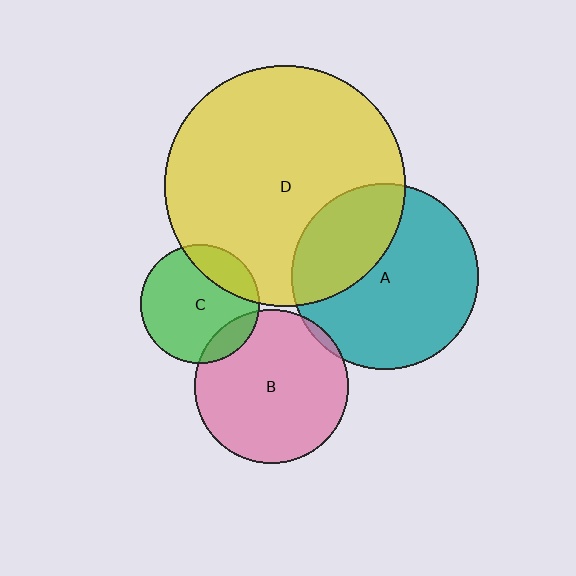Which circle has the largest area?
Circle D (yellow).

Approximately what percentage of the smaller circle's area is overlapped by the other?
Approximately 15%.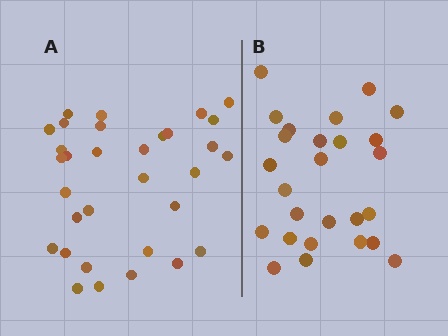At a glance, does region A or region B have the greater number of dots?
Region A (the left region) has more dots.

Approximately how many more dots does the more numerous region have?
Region A has about 6 more dots than region B.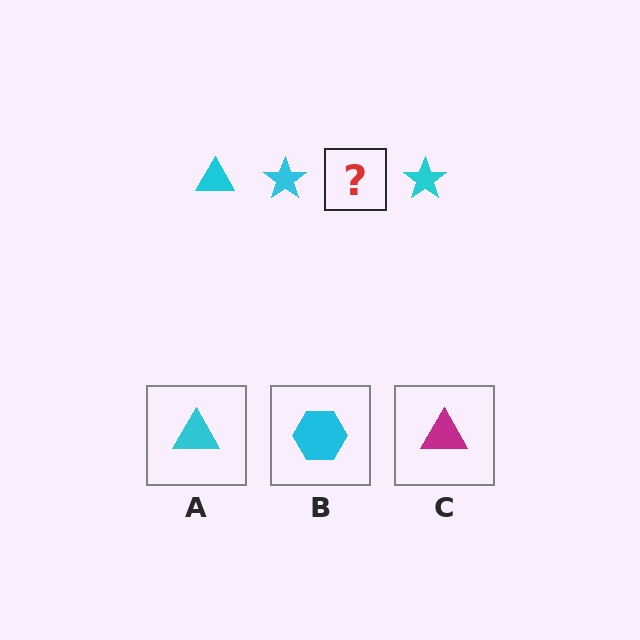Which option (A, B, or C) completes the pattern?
A.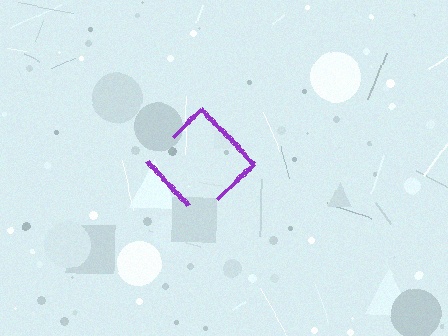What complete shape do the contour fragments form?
The contour fragments form a diamond.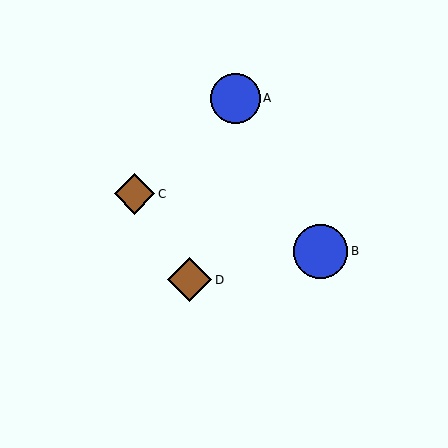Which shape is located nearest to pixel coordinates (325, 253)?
The blue circle (labeled B) at (321, 251) is nearest to that location.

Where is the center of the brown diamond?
The center of the brown diamond is at (190, 280).